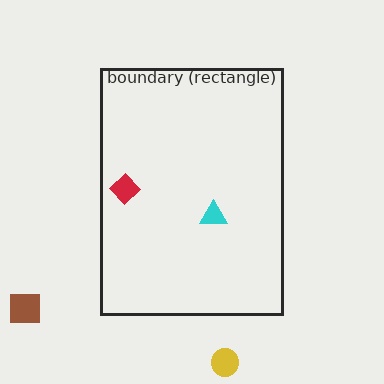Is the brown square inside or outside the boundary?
Outside.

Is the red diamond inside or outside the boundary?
Inside.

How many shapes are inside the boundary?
2 inside, 2 outside.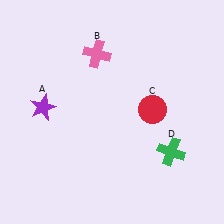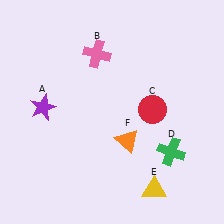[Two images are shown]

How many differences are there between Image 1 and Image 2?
There are 2 differences between the two images.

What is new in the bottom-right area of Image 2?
An orange triangle (F) was added in the bottom-right area of Image 2.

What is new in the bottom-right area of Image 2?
A yellow triangle (E) was added in the bottom-right area of Image 2.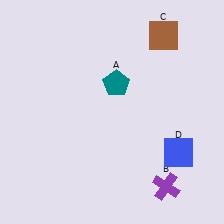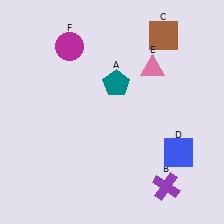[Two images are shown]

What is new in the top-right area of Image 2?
A pink triangle (E) was added in the top-right area of Image 2.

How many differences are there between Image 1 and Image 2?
There are 2 differences between the two images.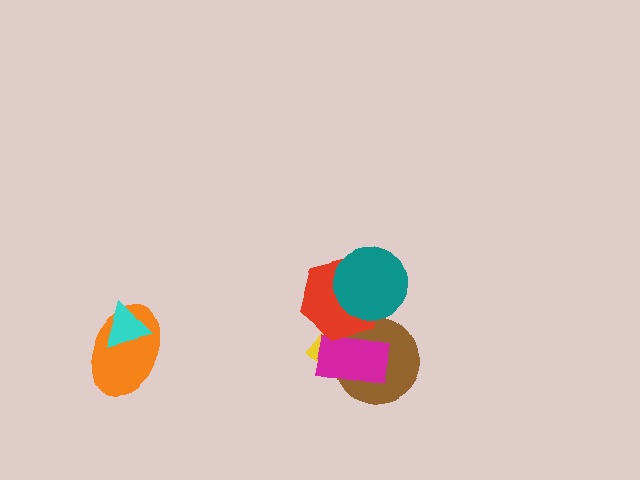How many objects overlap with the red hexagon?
4 objects overlap with the red hexagon.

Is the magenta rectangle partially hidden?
Yes, it is partially covered by another shape.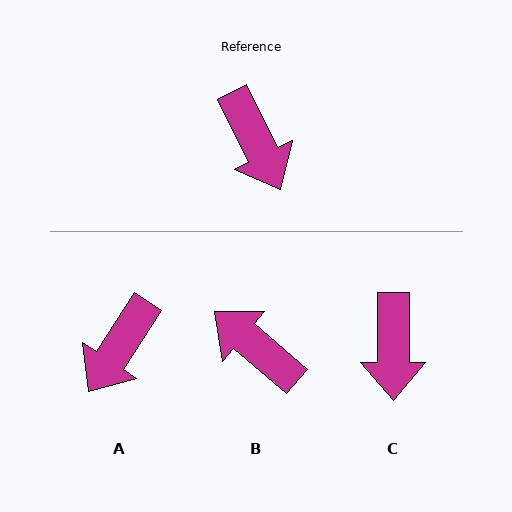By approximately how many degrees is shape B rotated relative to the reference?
Approximately 157 degrees clockwise.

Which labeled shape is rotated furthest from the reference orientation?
B, about 157 degrees away.